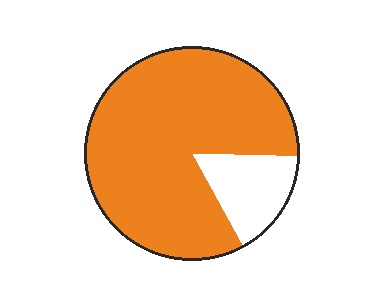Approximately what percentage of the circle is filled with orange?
Approximately 85%.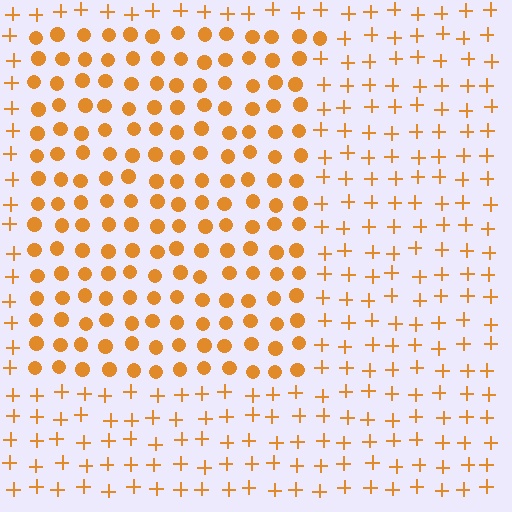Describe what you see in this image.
The image is filled with small orange elements arranged in a uniform grid. A rectangle-shaped region contains circles, while the surrounding area contains plus signs. The boundary is defined purely by the change in element shape.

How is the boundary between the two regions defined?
The boundary is defined by a change in element shape: circles inside vs. plus signs outside. All elements share the same color and spacing.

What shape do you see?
I see a rectangle.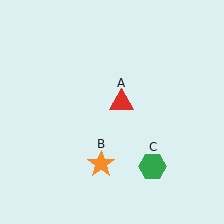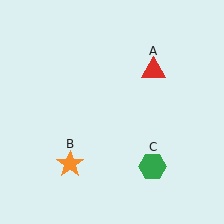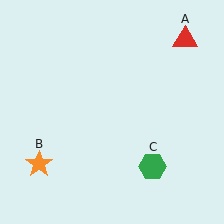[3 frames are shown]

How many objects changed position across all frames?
2 objects changed position: red triangle (object A), orange star (object B).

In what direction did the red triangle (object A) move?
The red triangle (object A) moved up and to the right.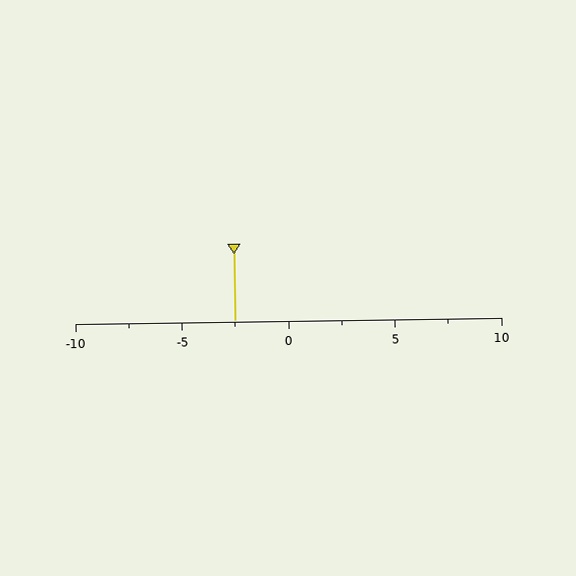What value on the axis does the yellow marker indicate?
The marker indicates approximately -2.5.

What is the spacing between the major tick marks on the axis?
The major ticks are spaced 5 apart.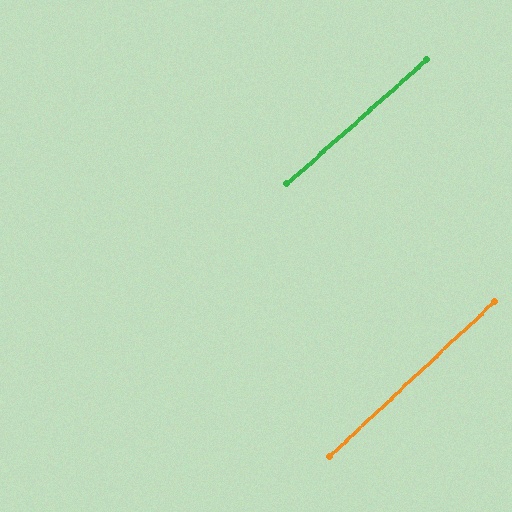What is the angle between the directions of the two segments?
Approximately 1 degree.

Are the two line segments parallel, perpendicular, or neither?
Parallel — their directions differ by only 1.4°.